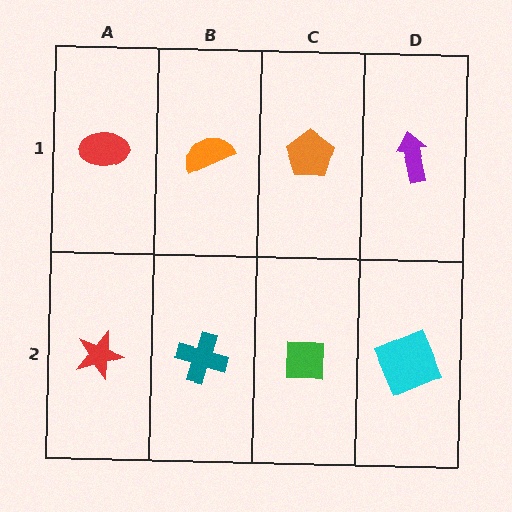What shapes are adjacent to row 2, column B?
An orange semicircle (row 1, column B), a red star (row 2, column A), a green square (row 2, column C).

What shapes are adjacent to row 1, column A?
A red star (row 2, column A), an orange semicircle (row 1, column B).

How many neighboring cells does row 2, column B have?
3.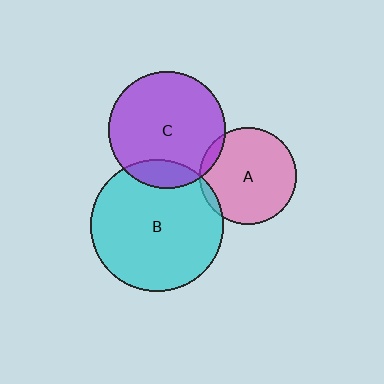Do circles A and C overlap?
Yes.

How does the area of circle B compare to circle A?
Approximately 1.9 times.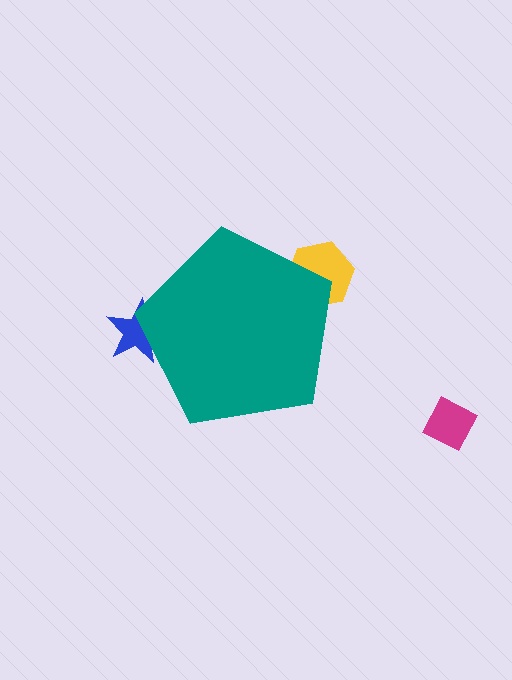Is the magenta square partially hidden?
No, the magenta square is fully visible.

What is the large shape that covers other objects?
A teal pentagon.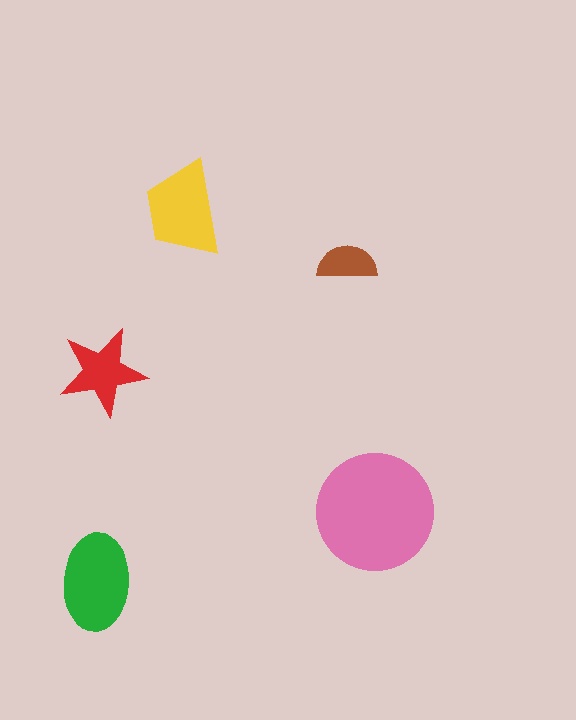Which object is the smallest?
The brown semicircle.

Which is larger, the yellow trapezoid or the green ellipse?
The green ellipse.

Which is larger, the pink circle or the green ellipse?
The pink circle.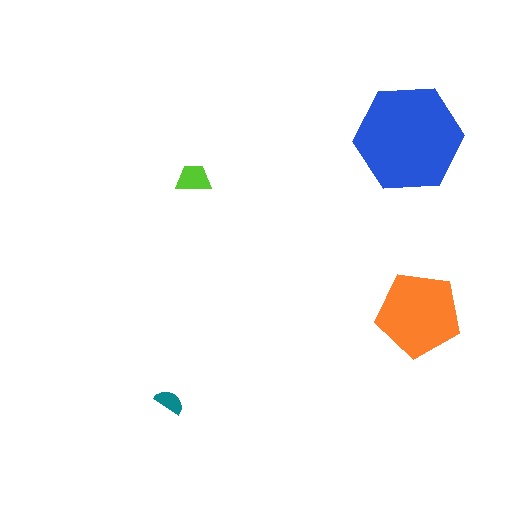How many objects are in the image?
There are 4 objects in the image.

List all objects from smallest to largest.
The teal semicircle, the lime trapezoid, the orange pentagon, the blue hexagon.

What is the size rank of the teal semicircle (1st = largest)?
4th.